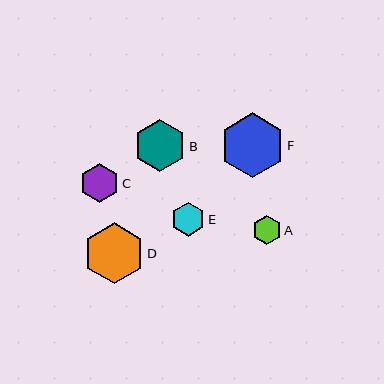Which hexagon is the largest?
Hexagon F is the largest with a size of approximately 65 pixels.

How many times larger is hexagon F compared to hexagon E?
Hexagon F is approximately 1.9 times the size of hexagon E.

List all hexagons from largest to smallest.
From largest to smallest: F, D, B, C, E, A.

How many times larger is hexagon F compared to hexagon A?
Hexagon F is approximately 2.3 times the size of hexagon A.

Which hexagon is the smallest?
Hexagon A is the smallest with a size of approximately 28 pixels.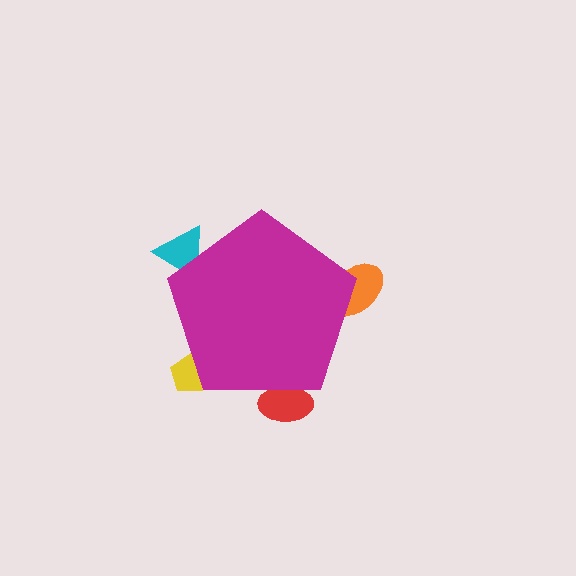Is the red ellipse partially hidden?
Yes, the red ellipse is partially hidden behind the magenta pentagon.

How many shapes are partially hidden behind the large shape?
4 shapes are partially hidden.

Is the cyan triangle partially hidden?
Yes, the cyan triangle is partially hidden behind the magenta pentagon.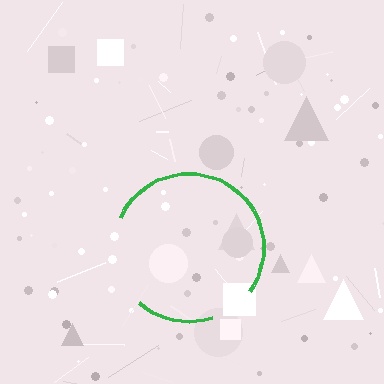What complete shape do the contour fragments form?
The contour fragments form a circle.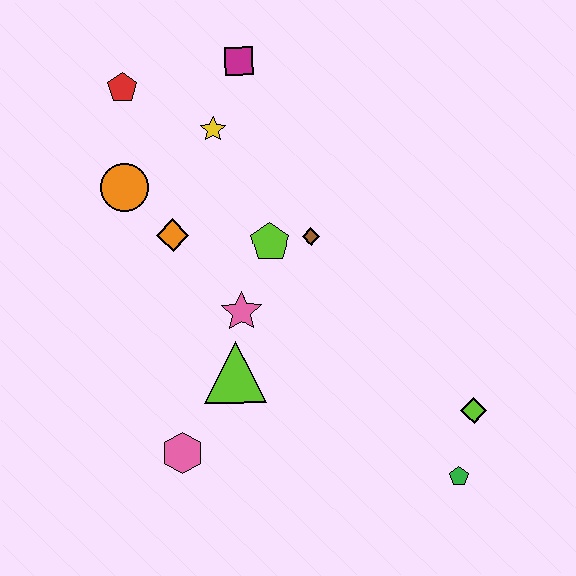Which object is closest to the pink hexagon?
The lime triangle is closest to the pink hexagon.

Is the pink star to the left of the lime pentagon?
Yes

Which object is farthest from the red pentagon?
The green pentagon is farthest from the red pentagon.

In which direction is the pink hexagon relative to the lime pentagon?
The pink hexagon is below the lime pentagon.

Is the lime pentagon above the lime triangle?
Yes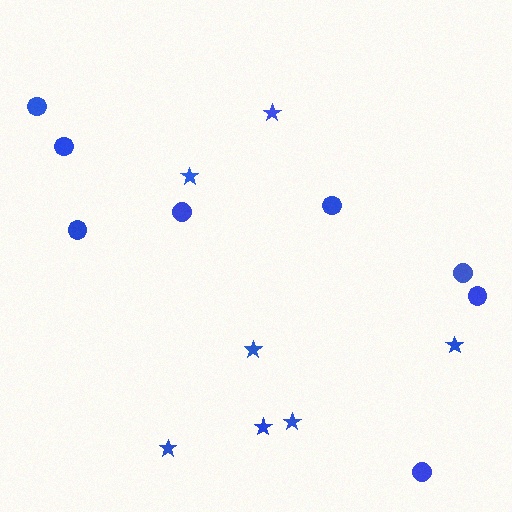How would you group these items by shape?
There are 2 groups: one group of circles (8) and one group of stars (7).